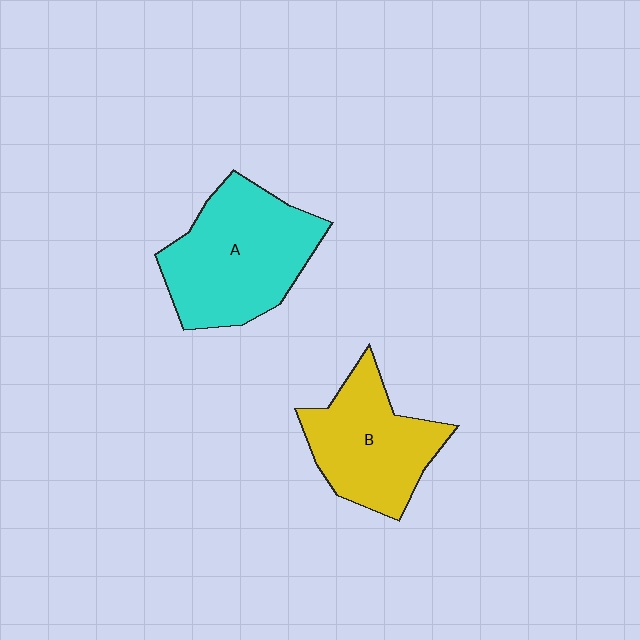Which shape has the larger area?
Shape A (cyan).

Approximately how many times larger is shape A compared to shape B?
Approximately 1.3 times.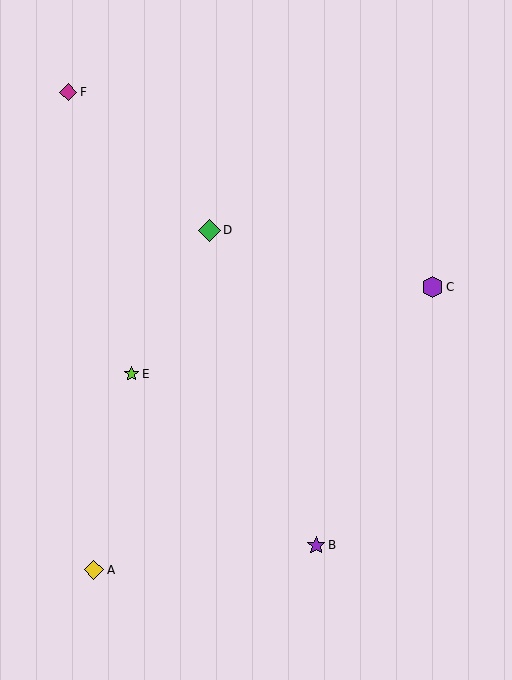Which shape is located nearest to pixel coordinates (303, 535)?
The purple star (labeled B) at (316, 545) is nearest to that location.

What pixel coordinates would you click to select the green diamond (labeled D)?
Click at (210, 231) to select the green diamond D.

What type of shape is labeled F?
Shape F is a magenta diamond.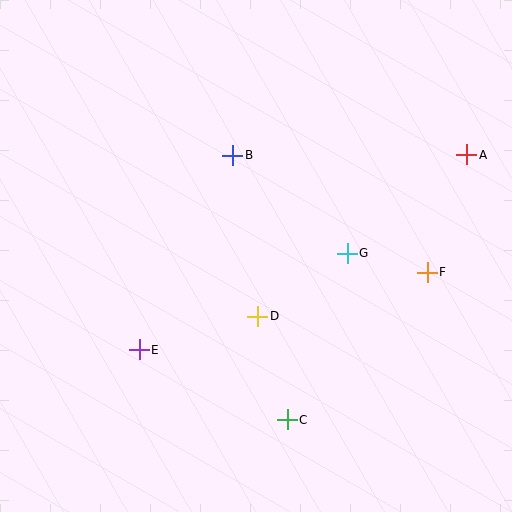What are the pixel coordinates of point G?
Point G is at (347, 253).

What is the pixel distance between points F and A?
The distance between F and A is 124 pixels.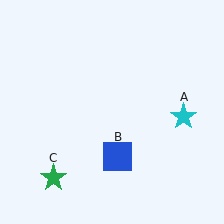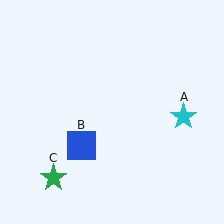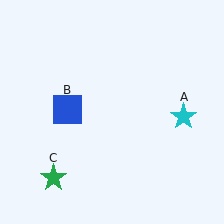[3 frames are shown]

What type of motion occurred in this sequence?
The blue square (object B) rotated clockwise around the center of the scene.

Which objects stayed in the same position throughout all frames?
Cyan star (object A) and green star (object C) remained stationary.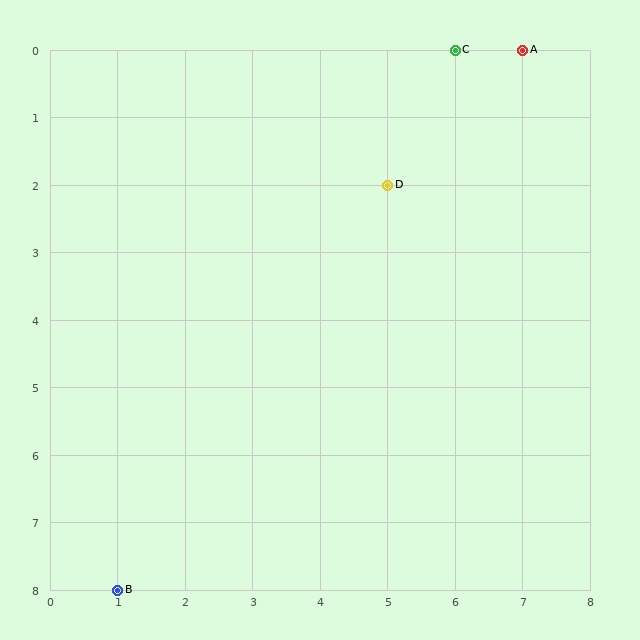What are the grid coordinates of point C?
Point C is at grid coordinates (6, 0).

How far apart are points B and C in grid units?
Points B and C are 5 columns and 8 rows apart (about 9.4 grid units diagonally).